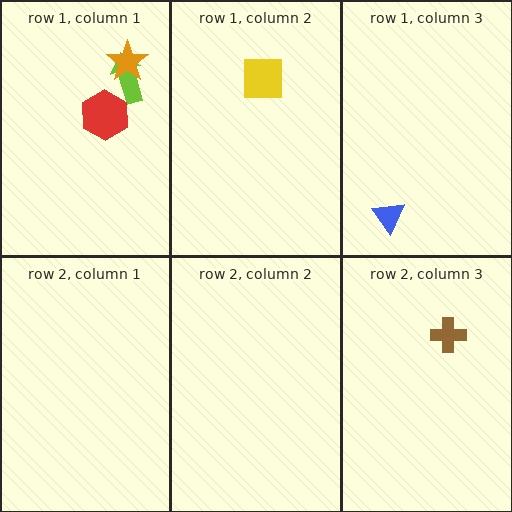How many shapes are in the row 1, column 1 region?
3.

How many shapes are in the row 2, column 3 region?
1.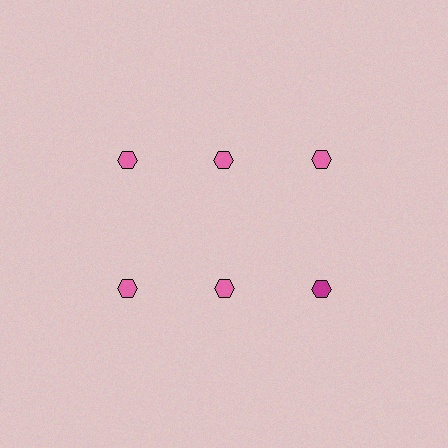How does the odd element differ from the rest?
It has a different color: magenta instead of pink.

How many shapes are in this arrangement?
There are 6 shapes arranged in a grid pattern.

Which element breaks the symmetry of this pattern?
The magenta hexagon in the second row, center column breaks the symmetry. All other shapes are pink hexagons.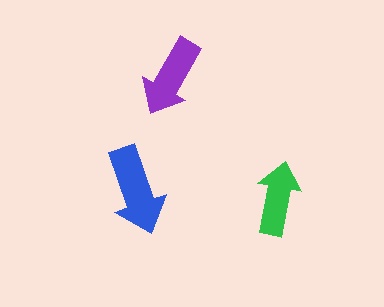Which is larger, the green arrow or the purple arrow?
The purple one.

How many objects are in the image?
There are 3 objects in the image.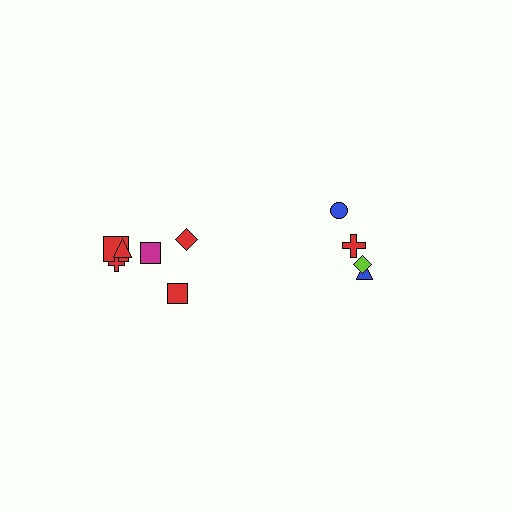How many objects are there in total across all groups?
There are 10 objects.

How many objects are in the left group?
There are 6 objects.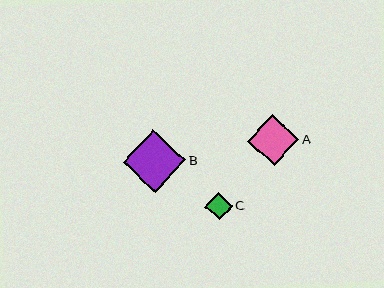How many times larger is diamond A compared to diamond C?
Diamond A is approximately 1.9 times the size of diamond C.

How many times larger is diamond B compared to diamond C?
Diamond B is approximately 2.3 times the size of diamond C.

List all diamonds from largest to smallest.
From largest to smallest: B, A, C.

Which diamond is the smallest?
Diamond C is the smallest with a size of approximately 27 pixels.